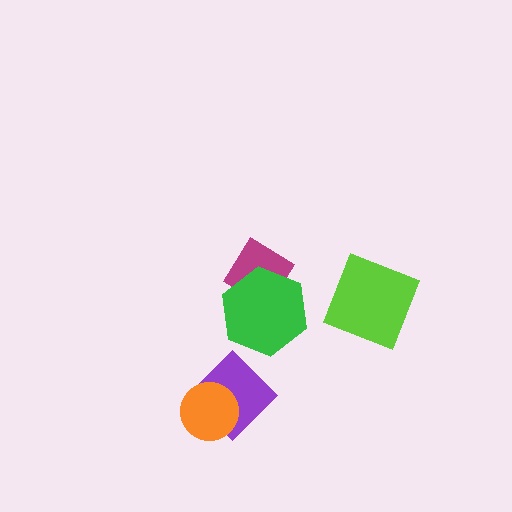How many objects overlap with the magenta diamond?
1 object overlaps with the magenta diamond.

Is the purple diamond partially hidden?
Yes, it is partially covered by another shape.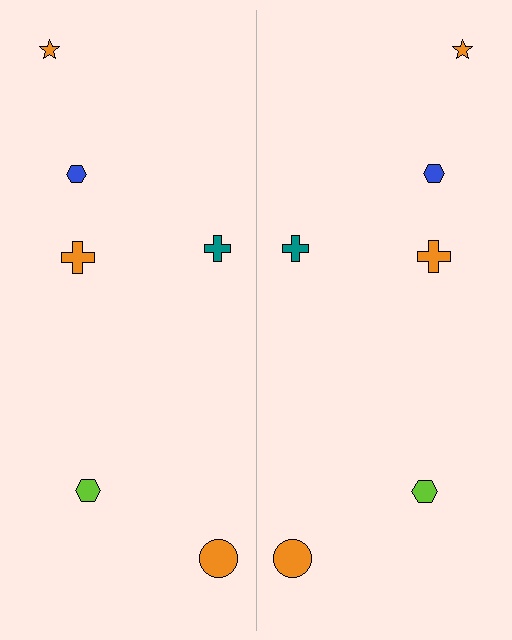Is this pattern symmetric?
Yes, this pattern has bilateral (reflection) symmetry.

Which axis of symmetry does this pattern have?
The pattern has a vertical axis of symmetry running through the center of the image.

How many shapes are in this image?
There are 12 shapes in this image.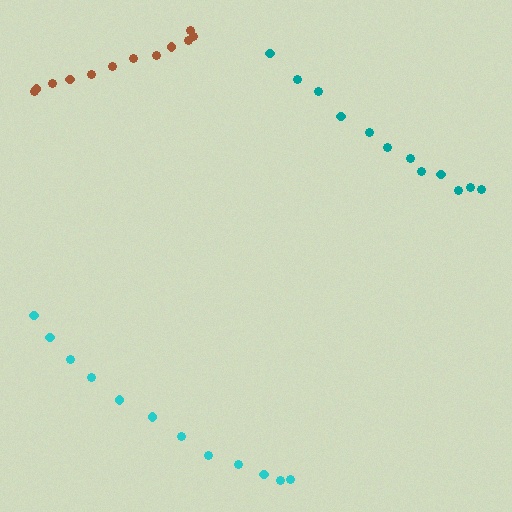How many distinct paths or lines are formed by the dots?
There are 3 distinct paths.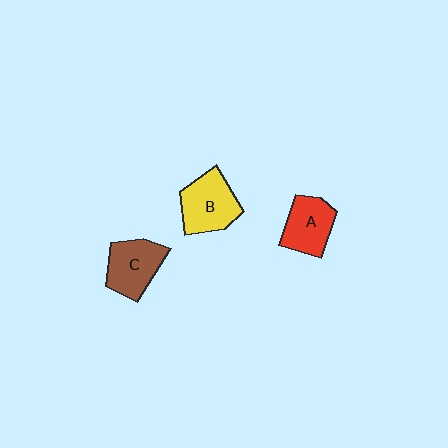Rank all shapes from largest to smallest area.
From largest to smallest: B (yellow), C (brown), A (red).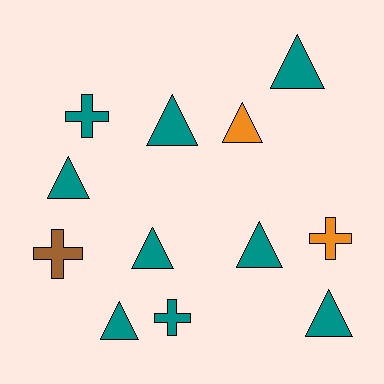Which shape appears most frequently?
Triangle, with 8 objects.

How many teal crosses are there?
There are 2 teal crosses.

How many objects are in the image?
There are 12 objects.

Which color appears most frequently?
Teal, with 9 objects.